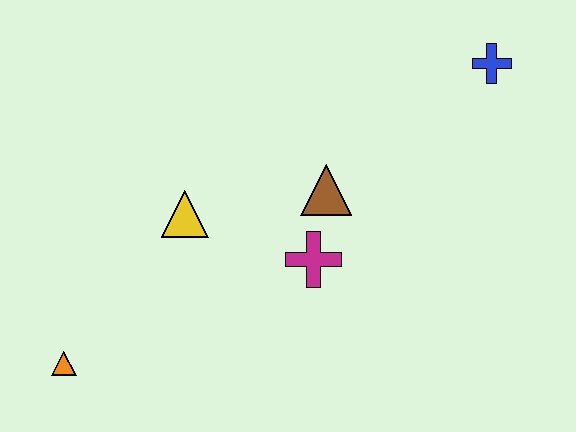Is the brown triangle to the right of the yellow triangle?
Yes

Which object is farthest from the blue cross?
The orange triangle is farthest from the blue cross.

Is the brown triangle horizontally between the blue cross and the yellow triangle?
Yes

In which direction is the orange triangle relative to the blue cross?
The orange triangle is to the left of the blue cross.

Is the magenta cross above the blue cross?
No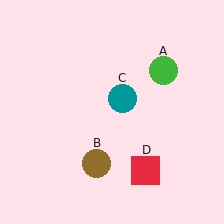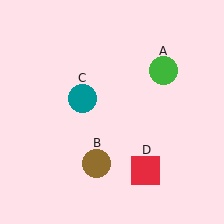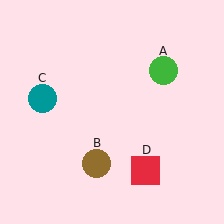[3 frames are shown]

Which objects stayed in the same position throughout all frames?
Green circle (object A) and brown circle (object B) and red square (object D) remained stationary.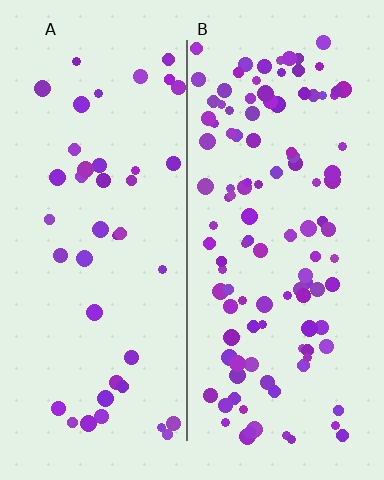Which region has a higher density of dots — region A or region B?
B (the right).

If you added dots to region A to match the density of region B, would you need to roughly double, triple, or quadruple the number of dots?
Approximately triple.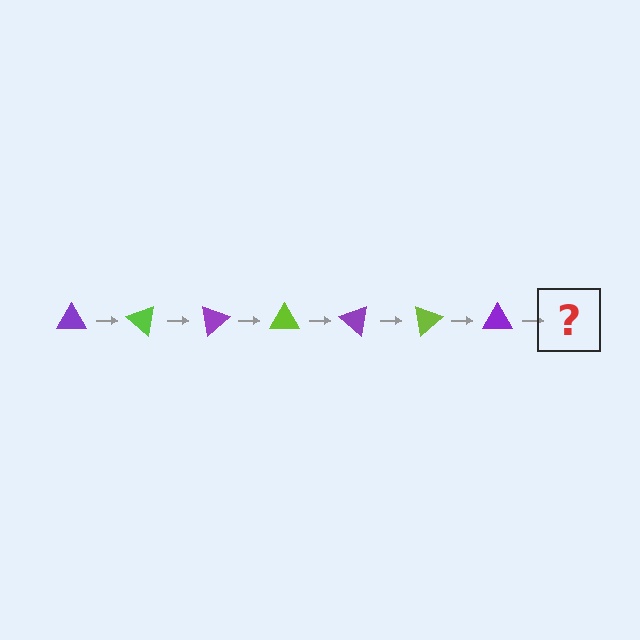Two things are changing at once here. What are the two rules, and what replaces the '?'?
The two rules are that it rotates 40 degrees each step and the color cycles through purple and lime. The '?' should be a lime triangle, rotated 280 degrees from the start.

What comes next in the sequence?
The next element should be a lime triangle, rotated 280 degrees from the start.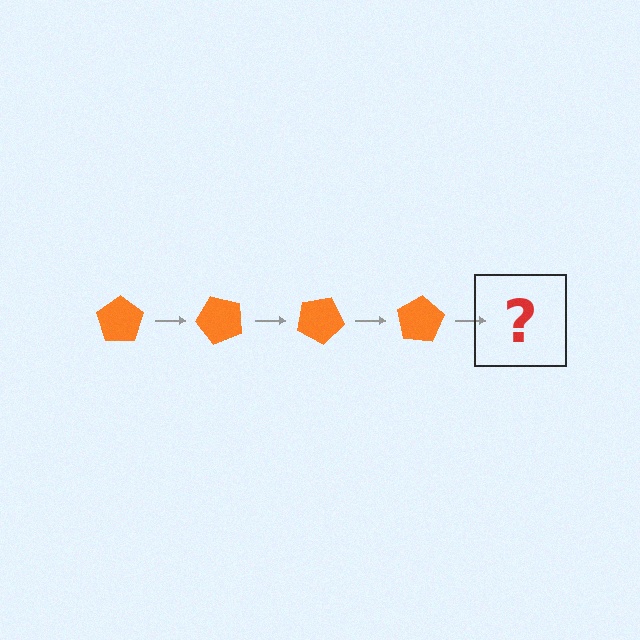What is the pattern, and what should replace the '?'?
The pattern is that the pentagon rotates 50 degrees each step. The '?' should be an orange pentagon rotated 200 degrees.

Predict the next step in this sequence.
The next step is an orange pentagon rotated 200 degrees.